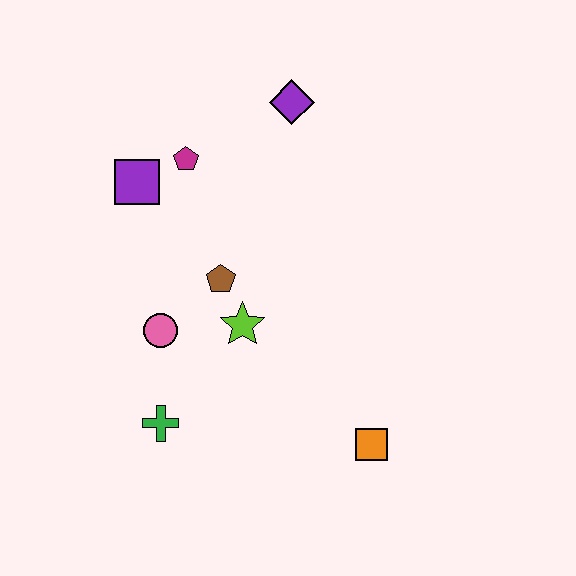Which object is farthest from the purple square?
The orange square is farthest from the purple square.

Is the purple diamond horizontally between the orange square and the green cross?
Yes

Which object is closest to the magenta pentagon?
The purple square is closest to the magenta pentagon.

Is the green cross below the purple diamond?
Yes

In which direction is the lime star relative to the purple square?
The lime star is below the purple square.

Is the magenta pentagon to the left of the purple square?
No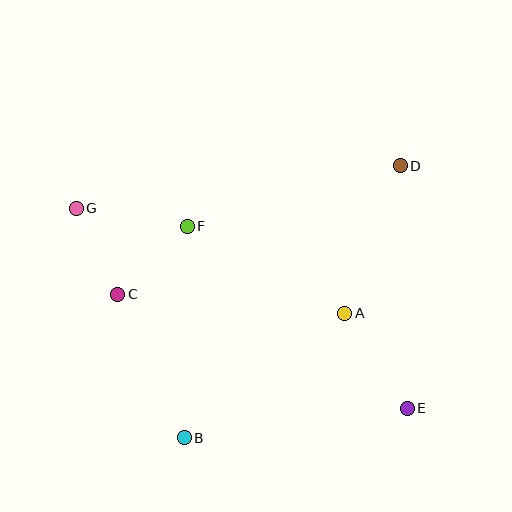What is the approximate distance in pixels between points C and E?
The distance between C and E is approximately 311 pixels.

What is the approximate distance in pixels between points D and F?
The distance between D and F is approximately 222 pixels.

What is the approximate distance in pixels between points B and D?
The distance between B and D is approximately 347 pixels.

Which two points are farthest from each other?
Points E and G are farthest from each other.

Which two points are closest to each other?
Points C and G are closest to each other.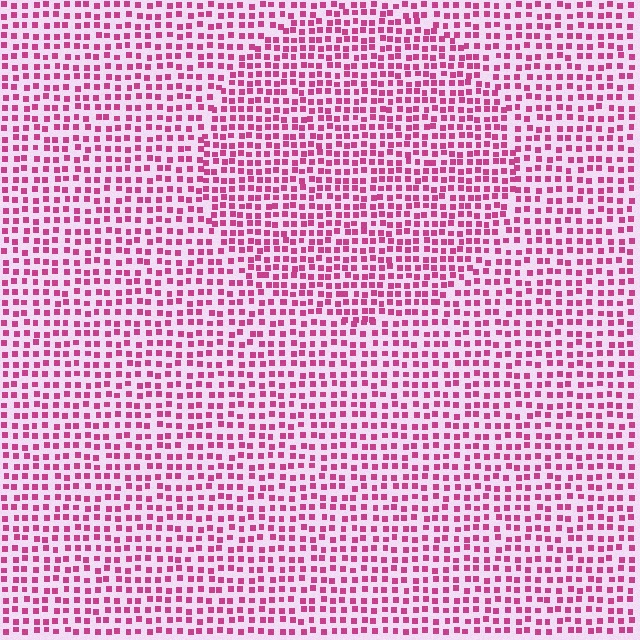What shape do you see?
I see a circle.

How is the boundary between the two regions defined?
The boundary is defined by a change in element density (approximately 1.4x ratio). All elements are the same color, size, and shape.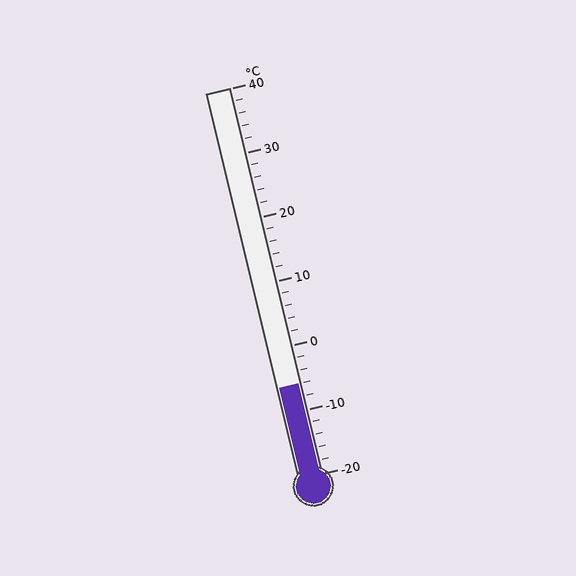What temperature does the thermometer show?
The thermometer shows approximately -6°C.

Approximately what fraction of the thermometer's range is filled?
The thermometer is filled to approximately 25% of its range.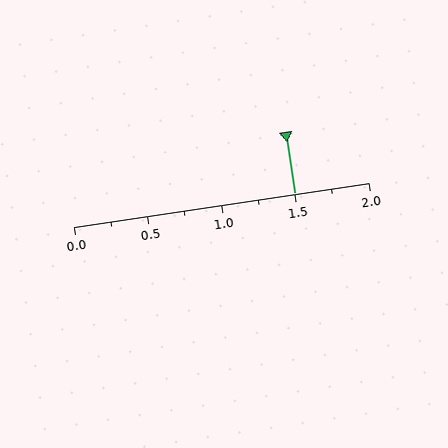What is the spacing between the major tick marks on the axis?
The major ticks are spaced 0.5 apart.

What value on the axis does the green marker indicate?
The marker indicates approximately 1.5.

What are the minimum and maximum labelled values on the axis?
The axis runs from 0.0 to 2.0.